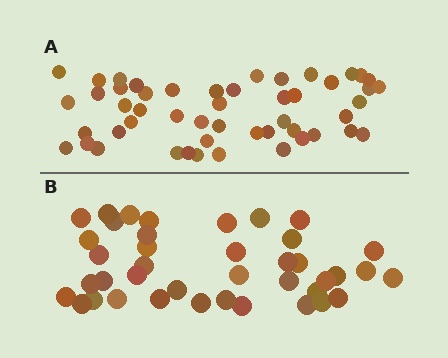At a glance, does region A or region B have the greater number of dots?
Region A (the top region) has more dots.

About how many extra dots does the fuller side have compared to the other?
Region A has roughly 10 or so more dots than region B.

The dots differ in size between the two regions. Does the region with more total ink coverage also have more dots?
No. Region B has more total ink coverage because its dots are larger, but region A actually contains more individual dots. Total area can be misleading — the number of items is what matters here.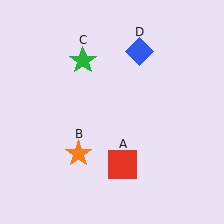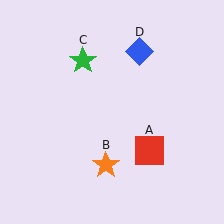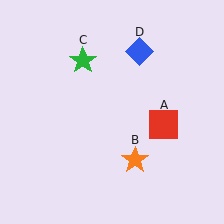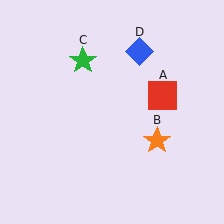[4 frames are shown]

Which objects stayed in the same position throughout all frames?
Green star (object C) and blue diamond (object D) remained stationary.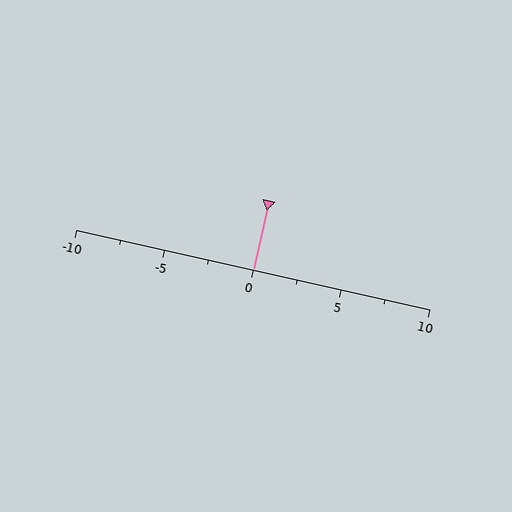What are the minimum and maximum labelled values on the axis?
The axis runs from -10 to 10.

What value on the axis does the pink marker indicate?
The marker indicates approximately 0.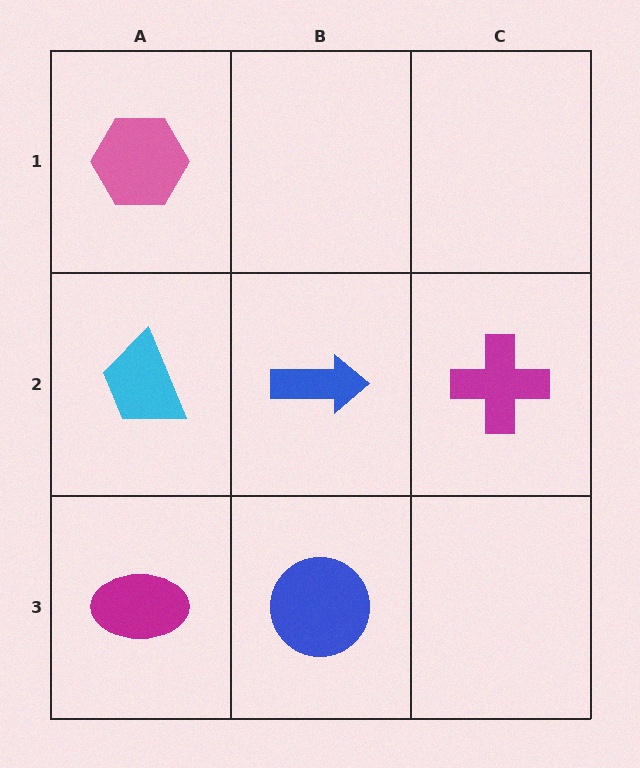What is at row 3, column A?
A magenta ellipse.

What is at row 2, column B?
A blue arrow.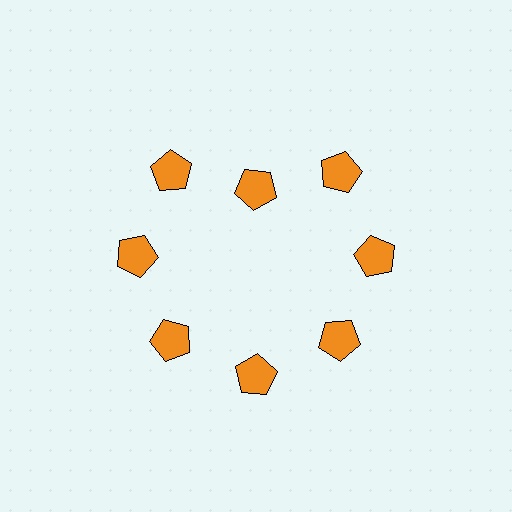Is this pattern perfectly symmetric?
No. The 8 orange pentagons are arranged in a ring, but one element near the 12 o'clock position is pulled inward toward the center, breaking the 8-fold rotational symmetry.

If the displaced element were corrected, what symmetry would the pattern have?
It would have 8-fold rotational symmetry — the pattern would map onto itself every 45 degrees.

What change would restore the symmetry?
The symmetry would be restored by moving it outward, back onto the ring so that all 8 pentagons sit at equal angles and equal distance from the center.